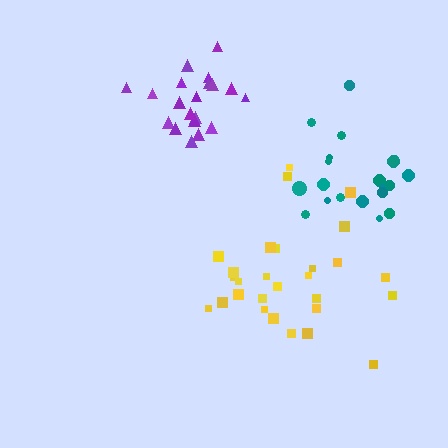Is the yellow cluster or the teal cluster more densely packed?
Teal.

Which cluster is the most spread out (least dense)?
Yellow.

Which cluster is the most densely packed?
Purple.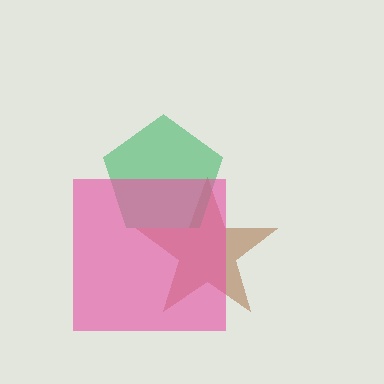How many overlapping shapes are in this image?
There are 3 overlapping shapes in the image.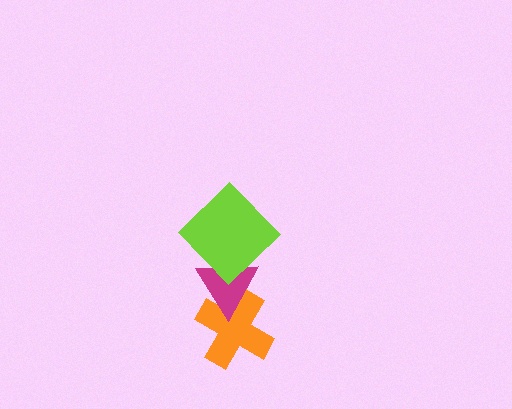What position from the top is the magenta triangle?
The magenta triangle is 2nd from the top.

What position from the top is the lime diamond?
The lime diamond is 1st from the top.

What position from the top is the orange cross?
The orange cross is 3rd from the top.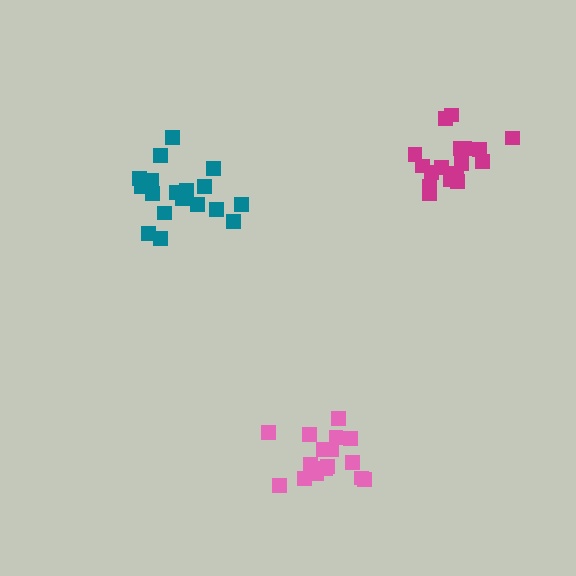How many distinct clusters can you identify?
There are 3 distinct clusters.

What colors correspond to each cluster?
The clusters are colored: magenta, pink, teal.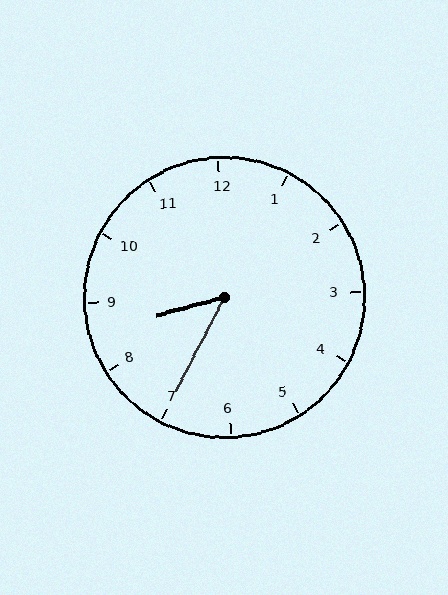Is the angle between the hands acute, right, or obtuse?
It is acute.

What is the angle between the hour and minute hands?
Approximately 48 degrees.